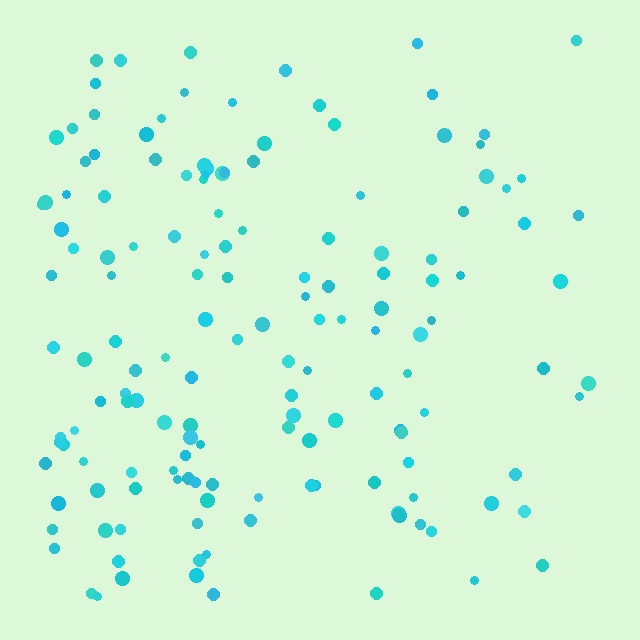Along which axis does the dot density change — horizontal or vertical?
Horizontal.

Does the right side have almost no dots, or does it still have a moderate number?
Still a moderate number, just noticeably fewer than the left.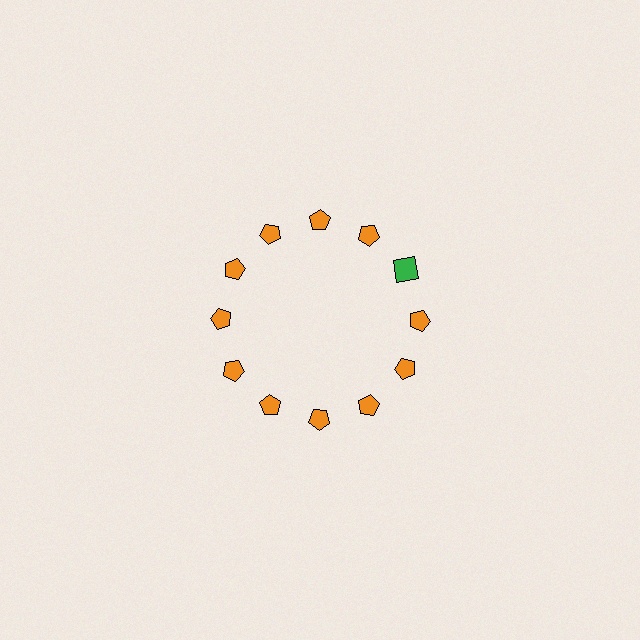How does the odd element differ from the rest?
It differs in both color (green instead of orange) and shape (square instead of pentagon).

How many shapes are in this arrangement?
There are 12 shapes arranged in a ring pattern.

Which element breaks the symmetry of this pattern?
The green square at roughly the 2 o'clock position breaks the symmetry. All other shapes are orange pentagons.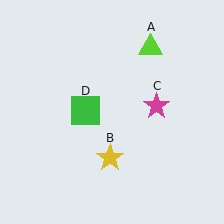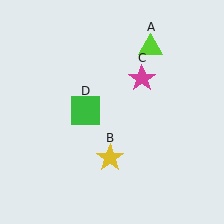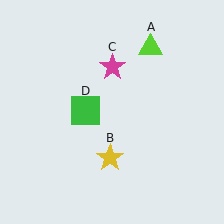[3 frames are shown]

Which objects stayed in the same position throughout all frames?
Lime triangle (object A) and yellow star (object B) and green square (object D) remained stationary.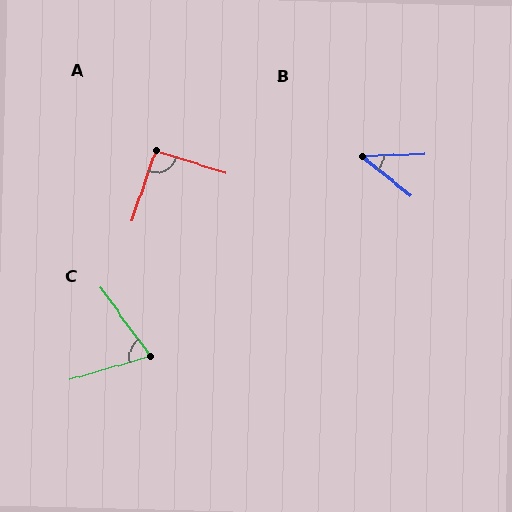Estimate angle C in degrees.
Approximately 71 degrees.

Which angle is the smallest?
B, at approximately 41 degrees.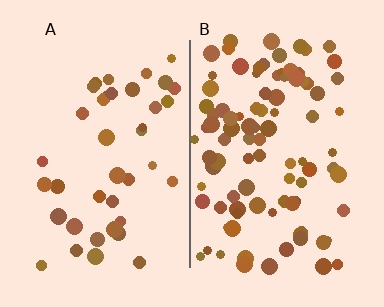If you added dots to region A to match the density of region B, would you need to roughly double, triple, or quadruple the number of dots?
Approximately double.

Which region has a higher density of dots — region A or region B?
B (the right).